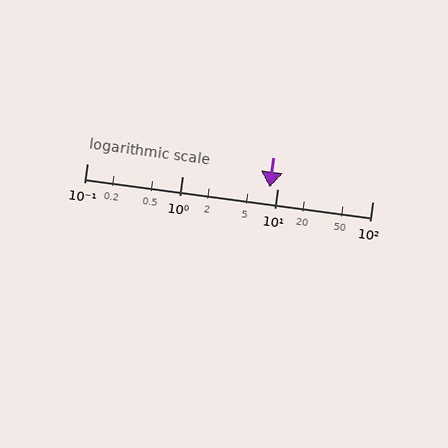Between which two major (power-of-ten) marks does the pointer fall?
The pointer is between 1 and 10.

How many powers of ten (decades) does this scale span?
The scale spans 3 decades, from 0.1 to 100.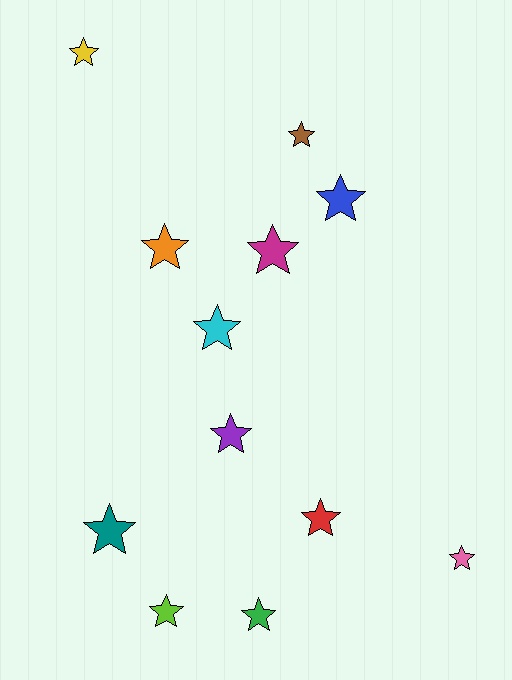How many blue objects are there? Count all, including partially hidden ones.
There is 1 blue object.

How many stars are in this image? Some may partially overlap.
There are 12 stars.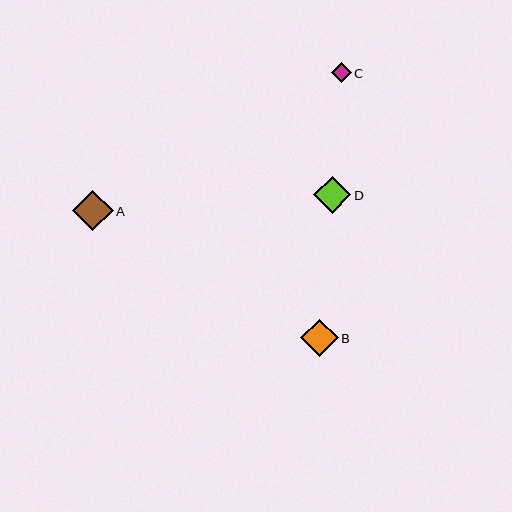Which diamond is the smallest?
Diamond C is the smallest with a size of approximately 20 pixels.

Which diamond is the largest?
Diamond A is the largest with a size of approximately 40 pixels.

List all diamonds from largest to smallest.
From largest to smallest: A, D, B, C.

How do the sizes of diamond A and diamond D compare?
Diamond A and diamond D are approximately the same size.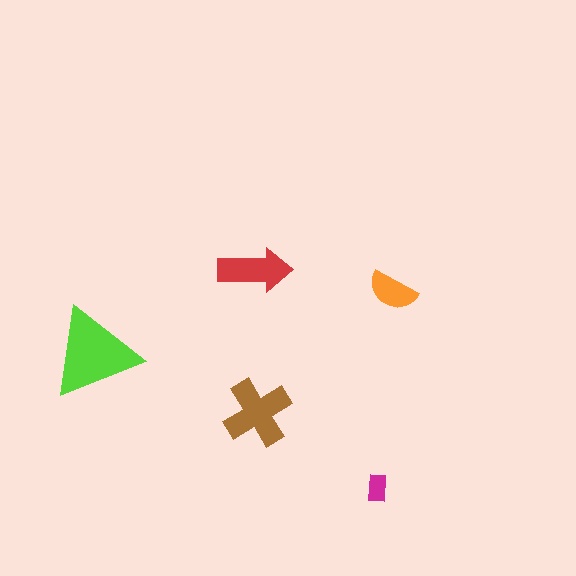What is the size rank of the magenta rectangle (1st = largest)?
5th.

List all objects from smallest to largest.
The magenta rectangle, the orange semicircle, the red arrow, the brown cross, the lime triangle.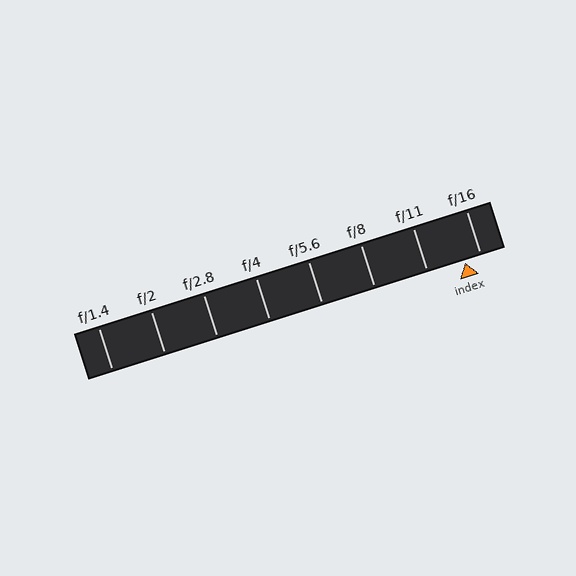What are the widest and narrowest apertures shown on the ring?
The widest aperture shown is f/1.4 and the narrowest is f/16.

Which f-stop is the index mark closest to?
The index mark is closest to f/16.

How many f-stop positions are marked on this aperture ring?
There are 8 f-stop positions marked.